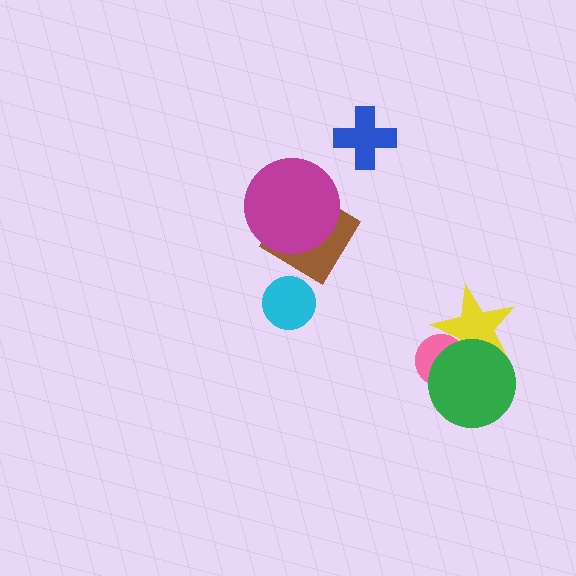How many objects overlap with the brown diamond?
1 object overlaps with the brown diamond.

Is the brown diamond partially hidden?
Yes, it is partially covered by another shape.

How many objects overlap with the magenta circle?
1 object overlaps with the magenta circle.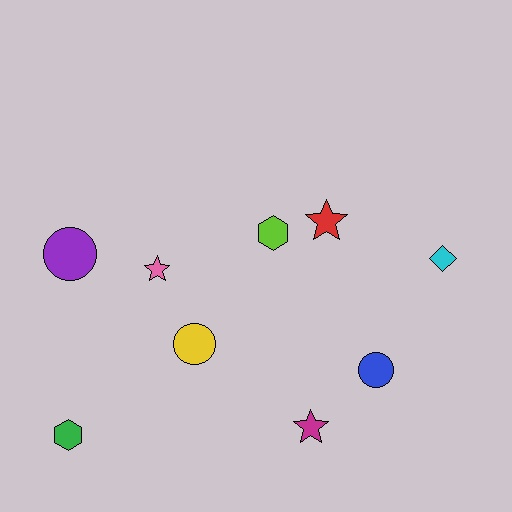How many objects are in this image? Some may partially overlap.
There are 9 objects.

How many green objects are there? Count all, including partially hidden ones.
There is 1 green object.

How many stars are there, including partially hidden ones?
There are 3 stars.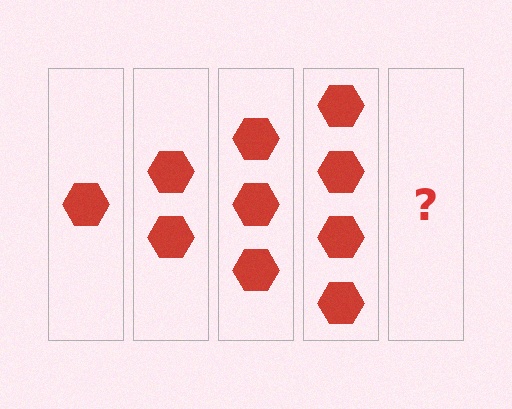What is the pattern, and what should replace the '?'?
The pattern is that each step adds one more hexagon. The '?' should be 5 hexagons.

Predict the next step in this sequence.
The next step is 5 hexagons.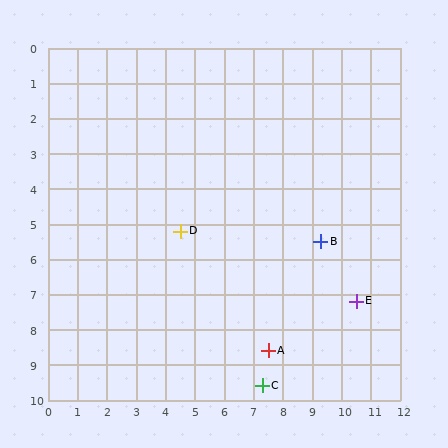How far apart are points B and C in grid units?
Points B and C are about 4.6 grid units apart.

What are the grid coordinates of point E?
Point E is at approximately (10.5, 7.2).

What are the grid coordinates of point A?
Point A is at approximately (7.5, 8.6).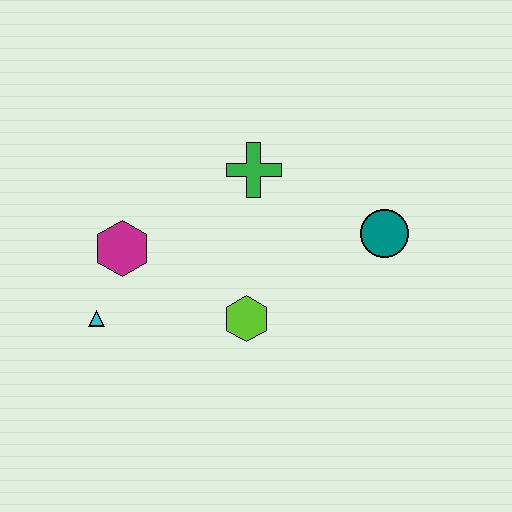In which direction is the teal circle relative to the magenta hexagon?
The teal circle is to the right of the magenta hexagon.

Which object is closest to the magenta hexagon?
The cyan triangle is closest to the magenta hexagon.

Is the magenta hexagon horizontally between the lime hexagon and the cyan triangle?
Yes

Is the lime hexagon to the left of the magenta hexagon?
No